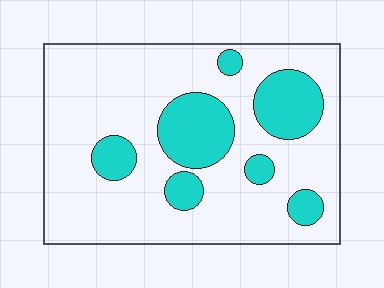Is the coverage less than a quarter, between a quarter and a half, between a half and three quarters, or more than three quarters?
Less than a quarter.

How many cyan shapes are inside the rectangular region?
7.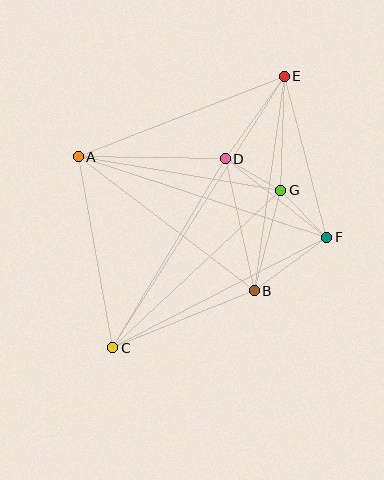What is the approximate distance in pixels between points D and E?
The distance between D and E is approximately 102 pixels.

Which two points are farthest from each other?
Points C and E are farthest from each other.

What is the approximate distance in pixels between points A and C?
The distance between A and C is approximately 194 pixels.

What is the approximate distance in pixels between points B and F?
The distance between B and F is approximately 90 pixels.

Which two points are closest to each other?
Points D and G are closest to each other.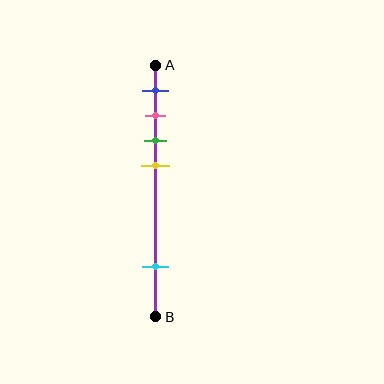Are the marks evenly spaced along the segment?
No, the marks are not evenly spaced.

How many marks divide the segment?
There are 5 marks dividing the segment.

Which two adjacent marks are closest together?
The pink and green marks are the closest adjacent pair.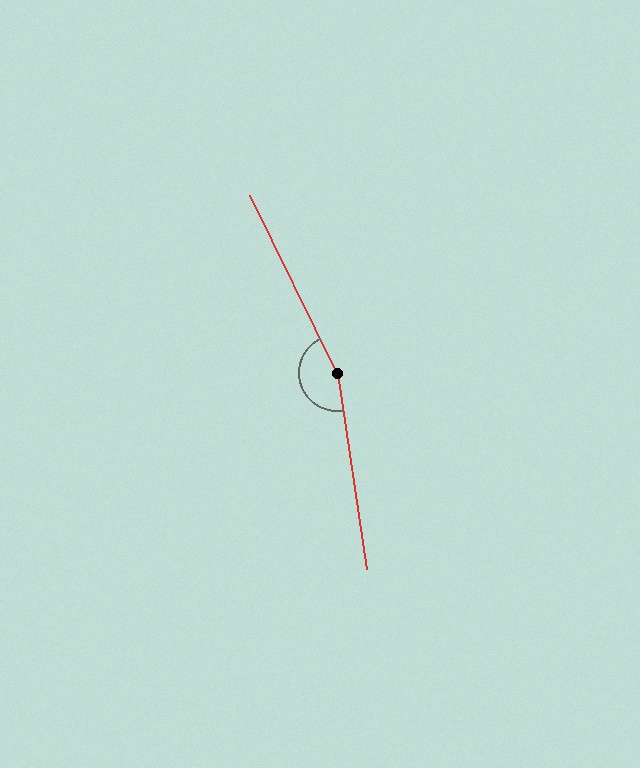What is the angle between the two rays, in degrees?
Approximately 163 degrees.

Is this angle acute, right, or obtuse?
It is obtuse.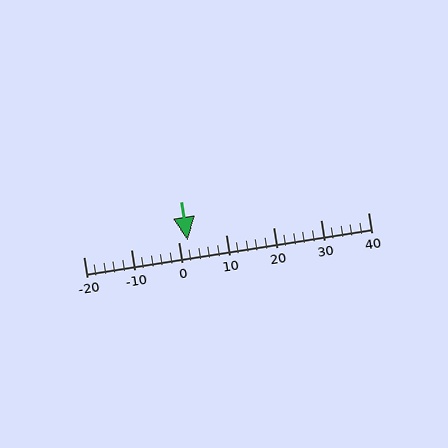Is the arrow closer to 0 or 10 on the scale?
The arrow is closer to 0.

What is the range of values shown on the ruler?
The ruler shows values from -20 to 40.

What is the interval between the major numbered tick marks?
The major tick marks are spaced 10 units apart.